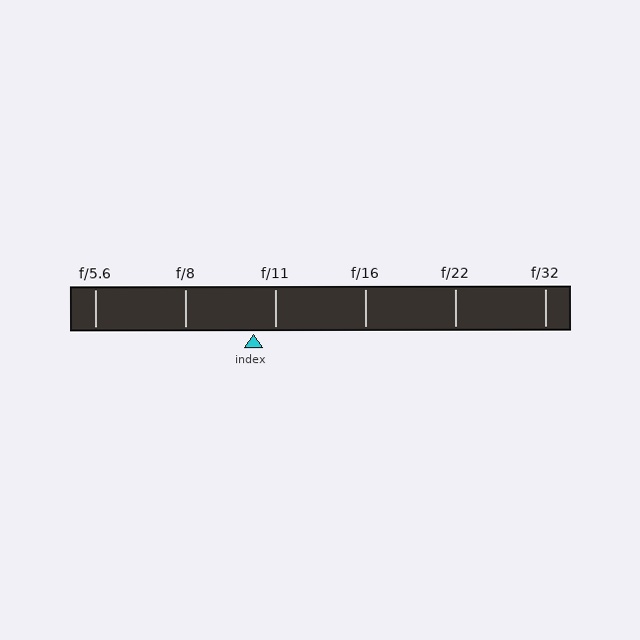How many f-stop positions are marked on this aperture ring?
There are 6 f-stop positions marked.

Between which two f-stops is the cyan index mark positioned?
The index mark is between f/8 and f/11.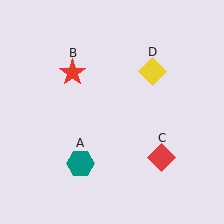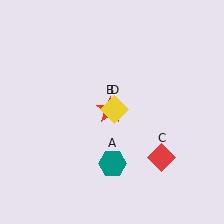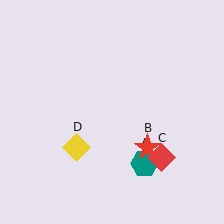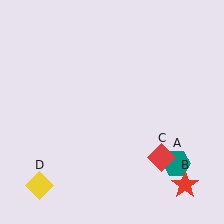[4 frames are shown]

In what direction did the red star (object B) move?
The red star (object B) moved down and to the right.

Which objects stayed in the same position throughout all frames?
Red diamond (object C) remained stationary.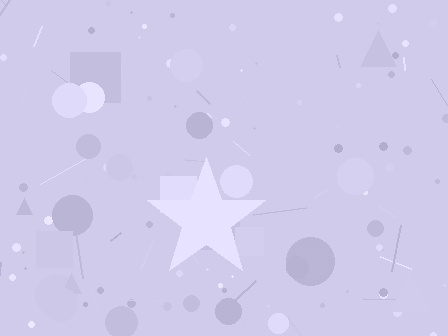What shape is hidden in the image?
A star is hidden in the image.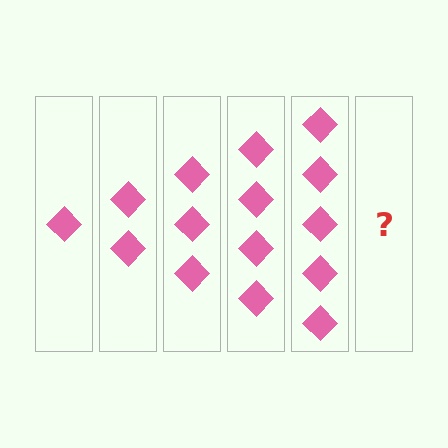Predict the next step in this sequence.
The next step is 6 diamonds.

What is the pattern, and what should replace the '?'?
The pattern is that each step adds one more diamond. The '?' should be 6 diamonds.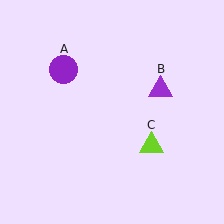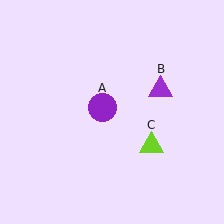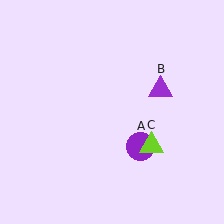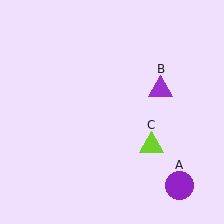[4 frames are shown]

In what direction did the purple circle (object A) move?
The purple circle (object A) moved down and to the right.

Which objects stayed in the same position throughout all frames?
Purple triangle (object B) and lime triangle (object C) remained stationary.